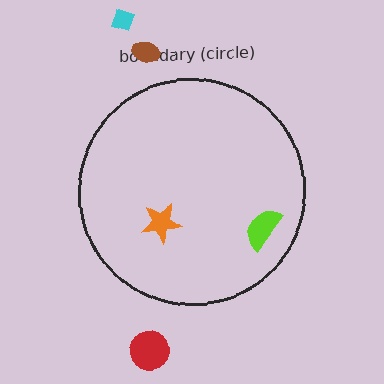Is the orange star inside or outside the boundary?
Inside.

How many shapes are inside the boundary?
2 inside, 3 outside.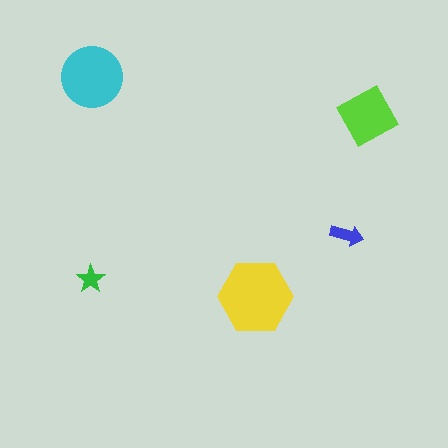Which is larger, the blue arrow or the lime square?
The lime square.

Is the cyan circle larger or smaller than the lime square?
Larger.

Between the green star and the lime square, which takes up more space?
The lime square.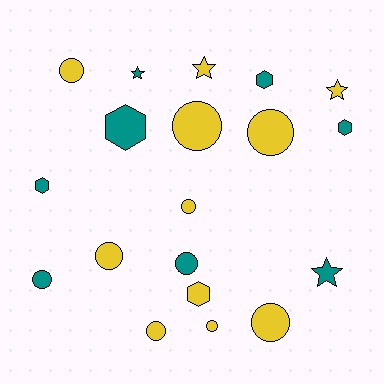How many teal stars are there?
There are 2 teal stars.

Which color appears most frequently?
Yellow, with 11 objects.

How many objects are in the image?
There are 19 objects.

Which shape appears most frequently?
Circle, with 10 objects.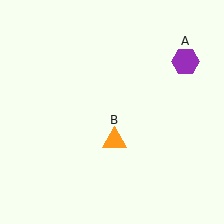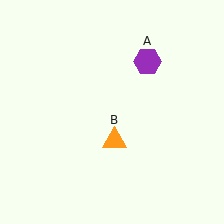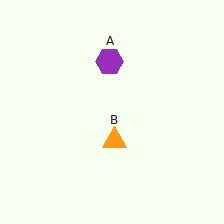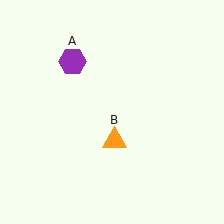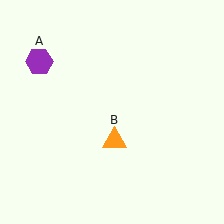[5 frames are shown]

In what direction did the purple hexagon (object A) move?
The purple hexagon (object A) moved left.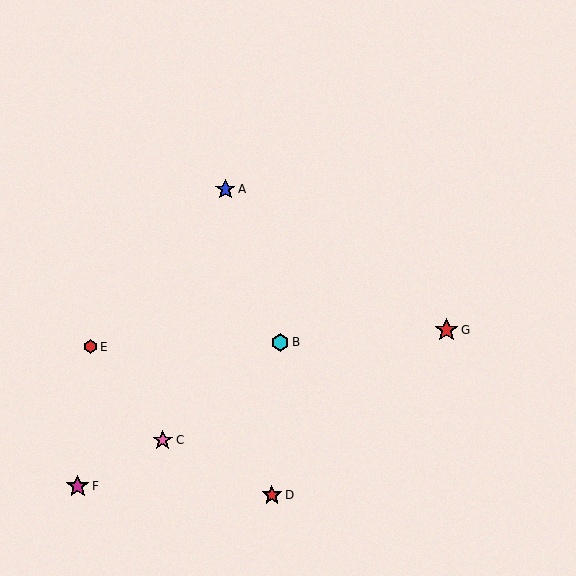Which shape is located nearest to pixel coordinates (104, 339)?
The red hexagon (labeled E) at (90, 347) is nearest to that location.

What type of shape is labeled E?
Shape E is a red hexagon.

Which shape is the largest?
The red star (labeled G) is the largest.